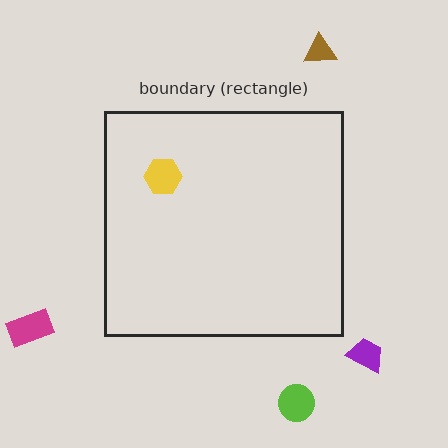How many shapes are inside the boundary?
1 inside, 4 outside.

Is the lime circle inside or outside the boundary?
Outside.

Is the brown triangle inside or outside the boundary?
Outside.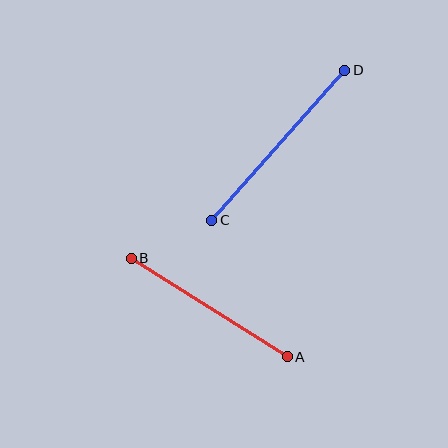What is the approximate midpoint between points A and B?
The midpoint is at approximately (209, 308) pixels.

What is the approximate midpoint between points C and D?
The midpoint is at approximately (278, 145) pixels.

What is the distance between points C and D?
The distance is approximately 200 pixels.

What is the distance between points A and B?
The distance is approximately 185 pixels.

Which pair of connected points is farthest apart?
Points C and D are farthest apart.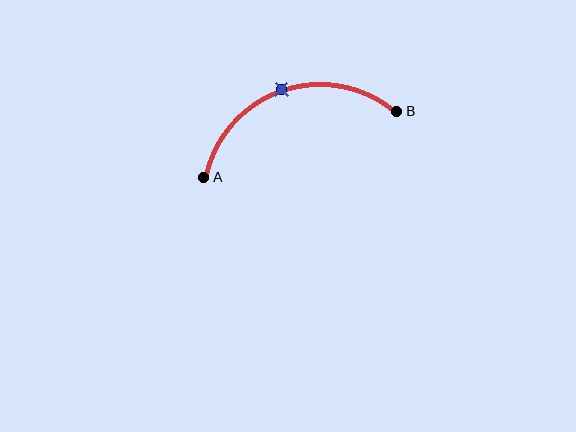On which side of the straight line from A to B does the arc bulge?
The arc bulges above the straight line connecting A and B.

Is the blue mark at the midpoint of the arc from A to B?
Yes. The blue mark lies on the arc at equal arc-length from both A and B — it is the arc midpoint.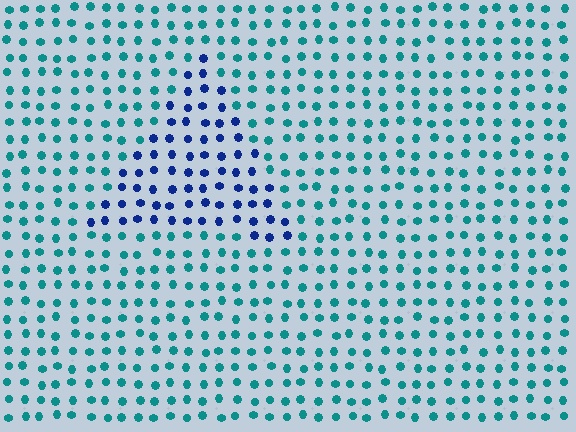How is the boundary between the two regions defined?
The boundary is defined purely by a slight shift in hue (about 49 degrees). Spacing, size, and orientation are identical on both sides.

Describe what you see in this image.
The image is filled with small teal elements in a uniform arrangement. A triangle-shaped region is visible where the elements are tinted to a slightly different hue, forming a subtle color boundary.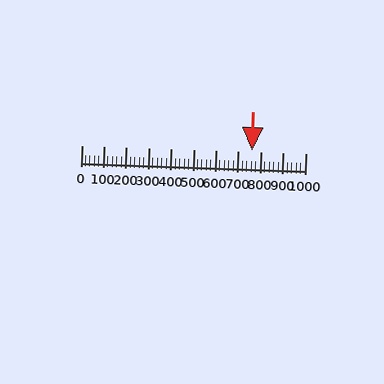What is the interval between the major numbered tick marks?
The major tick marks are spaced 100 units apart.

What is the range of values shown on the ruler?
The ruler shows values from 0 to 1000.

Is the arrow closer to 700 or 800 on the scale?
The arrow is closer to 800.